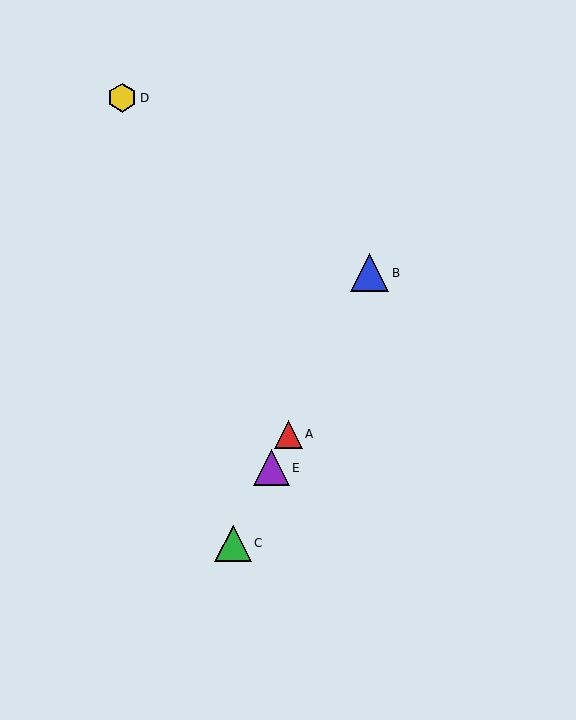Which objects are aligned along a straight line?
Objects A, B, C, E are aligned along a straight line.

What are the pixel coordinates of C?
Object C is at (233, 543).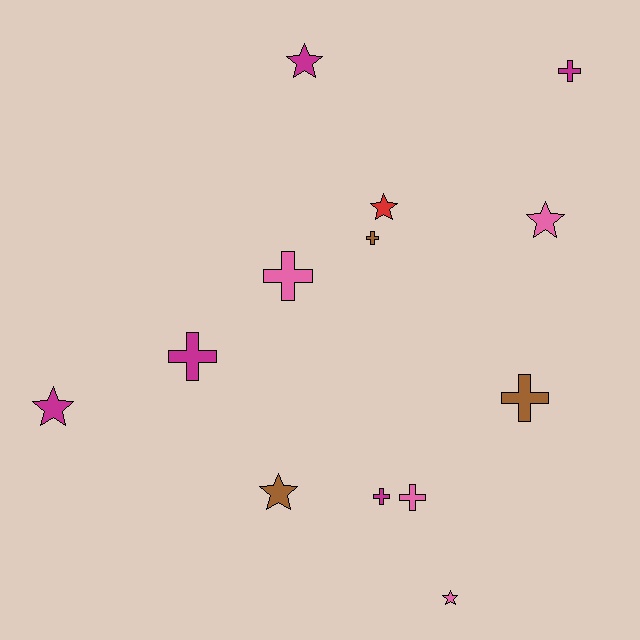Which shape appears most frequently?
Cross, with 7 objects.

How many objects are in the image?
There are 13 objects.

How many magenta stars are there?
There are 2 magenta stars.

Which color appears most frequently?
Magenta, with 5 objects.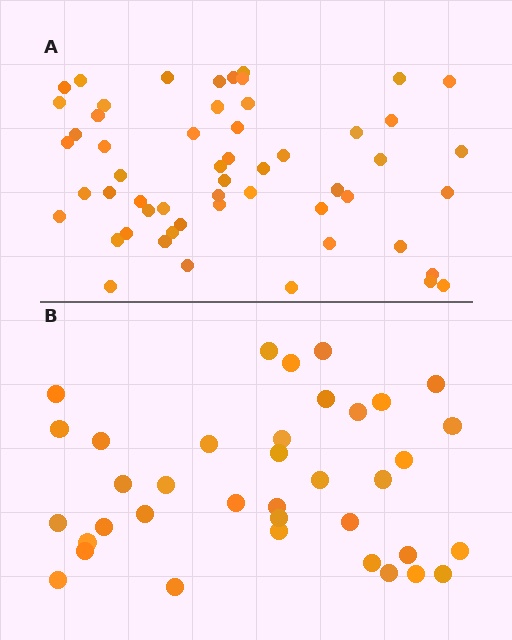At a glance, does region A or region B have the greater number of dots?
Region A (the top region) has more dots.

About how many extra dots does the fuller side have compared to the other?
Region A has approximately 20 more dots than region B.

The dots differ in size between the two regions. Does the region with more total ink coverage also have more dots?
No. Region B has more total ink coverage because its dots are larger, but region A actually contains more individual dots. Total area can be misleading — the number of items is what matters here.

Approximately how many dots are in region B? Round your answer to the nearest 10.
About 40 dots. (The exact count is 37, which rounds to 40.)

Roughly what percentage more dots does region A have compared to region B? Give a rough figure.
About 50% more.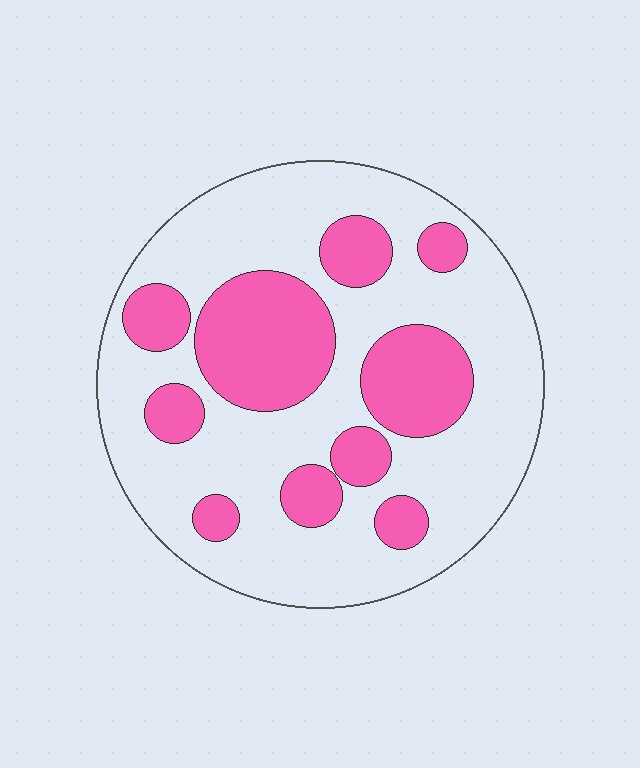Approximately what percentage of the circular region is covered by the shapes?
Approximately 30%.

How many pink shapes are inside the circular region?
10.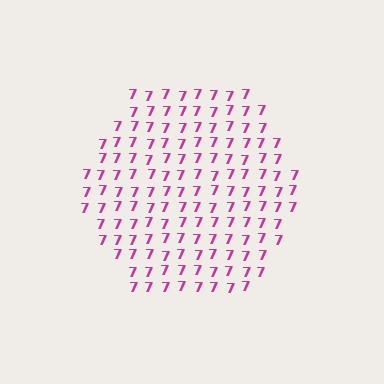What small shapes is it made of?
It is made of small digit 7's.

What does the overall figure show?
The overall figure shows a hexagon.